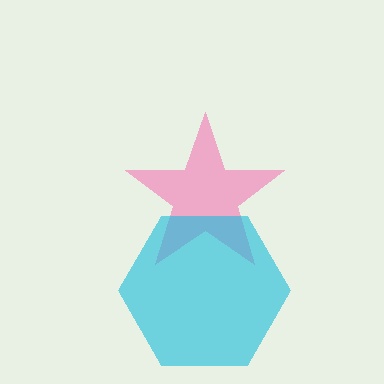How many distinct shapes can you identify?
There are 2 distinct shapes: a pink star, a cyan hexagon.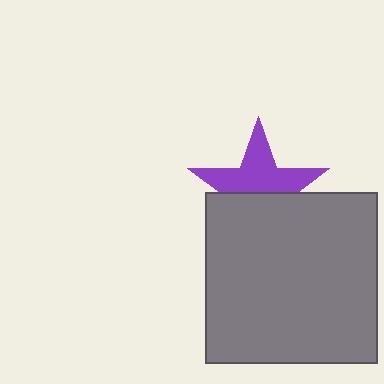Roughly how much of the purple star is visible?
About half of it is visible (roughly 54%).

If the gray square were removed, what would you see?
You would see the complete purple star.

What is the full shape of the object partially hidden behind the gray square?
The partially hidden object is a purple star.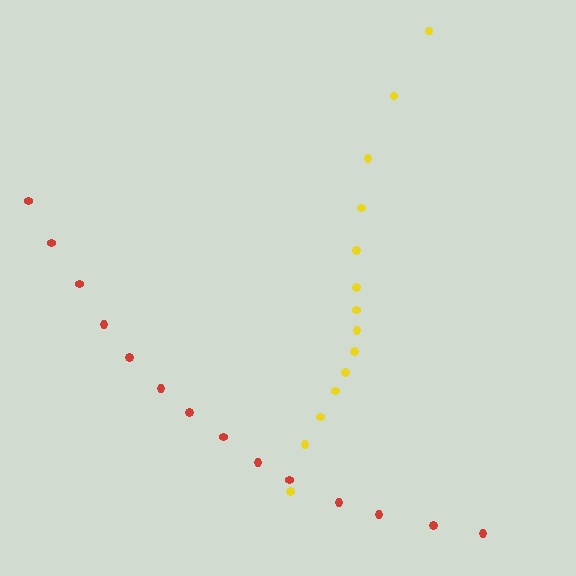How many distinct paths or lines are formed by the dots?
There are 2 distinct paths.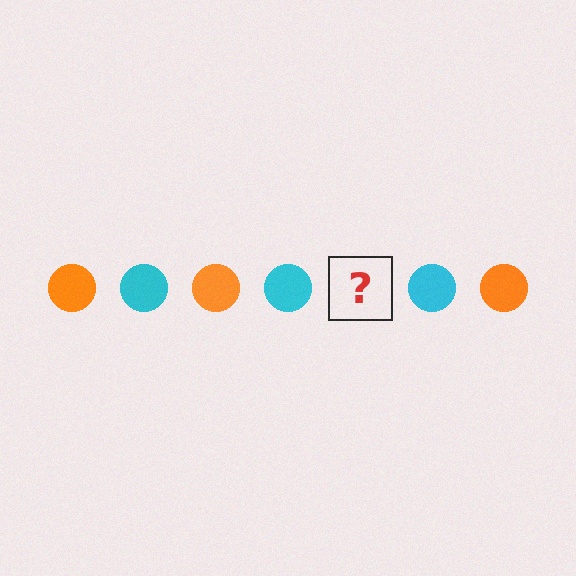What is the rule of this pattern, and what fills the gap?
The rule is that the pattern cycles through orange, cyan circles. The gap should be filled with an orange circle.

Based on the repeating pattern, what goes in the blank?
The blank should be an orange circle.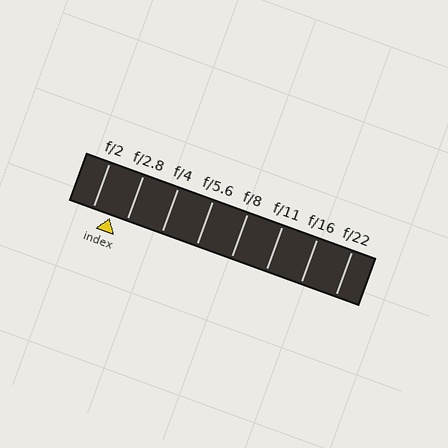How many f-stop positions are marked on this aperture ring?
There are 8 f-stop positions marked.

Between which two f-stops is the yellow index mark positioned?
The index mark is between f/2 and f/2.8.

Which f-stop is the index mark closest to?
The index mark is closest to f/2.8.